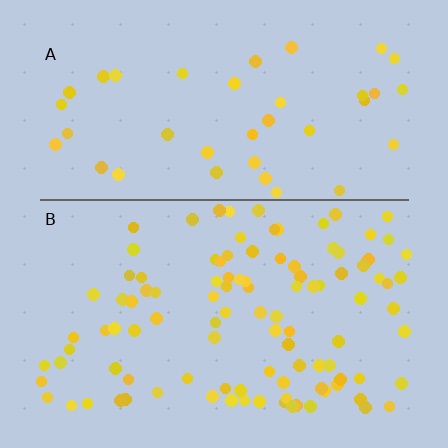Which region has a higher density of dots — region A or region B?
B (the bottom).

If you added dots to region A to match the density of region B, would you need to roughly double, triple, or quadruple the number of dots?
Approximately triple.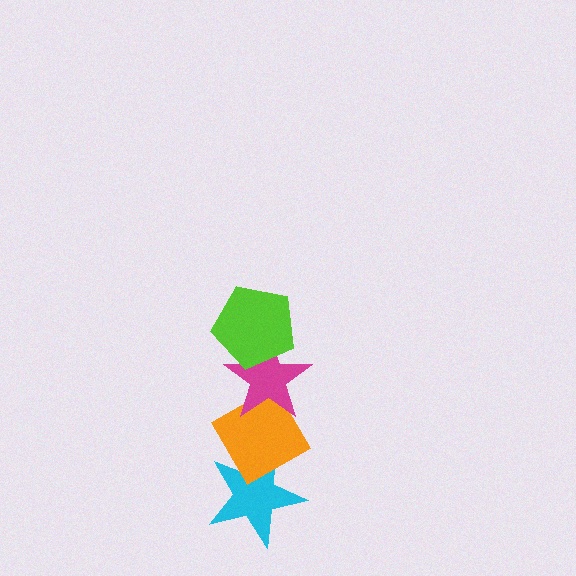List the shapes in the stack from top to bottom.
From top to bottom: the lime pentagon, the magenta star, the orange diamond, the cyan star.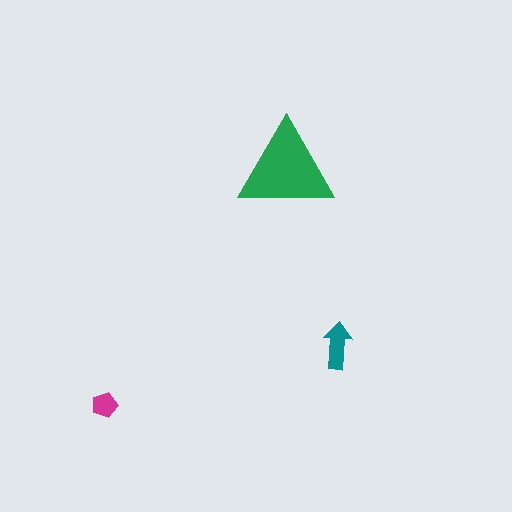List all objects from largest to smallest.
The green triangle, the teal arrow, the magenta pentagon.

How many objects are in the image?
There are 3 objects in the image.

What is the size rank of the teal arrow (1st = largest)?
2nd.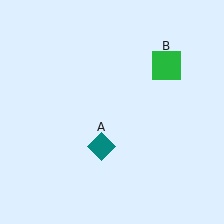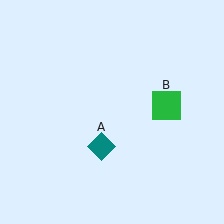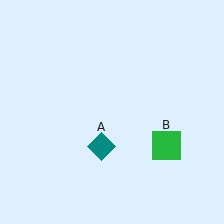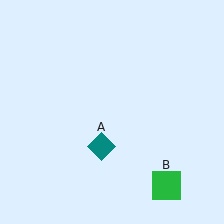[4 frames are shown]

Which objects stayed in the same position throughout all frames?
Teal diamond (object A) remained stationary.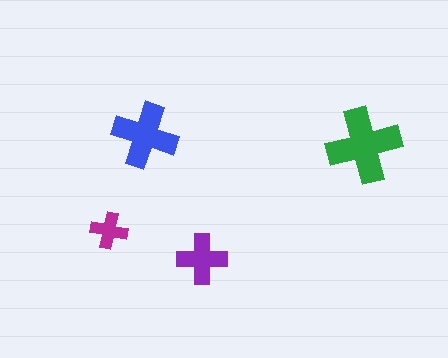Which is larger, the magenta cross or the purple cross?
The purple one.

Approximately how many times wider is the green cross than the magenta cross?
About 2 times wider.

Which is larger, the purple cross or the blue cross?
The blue one.